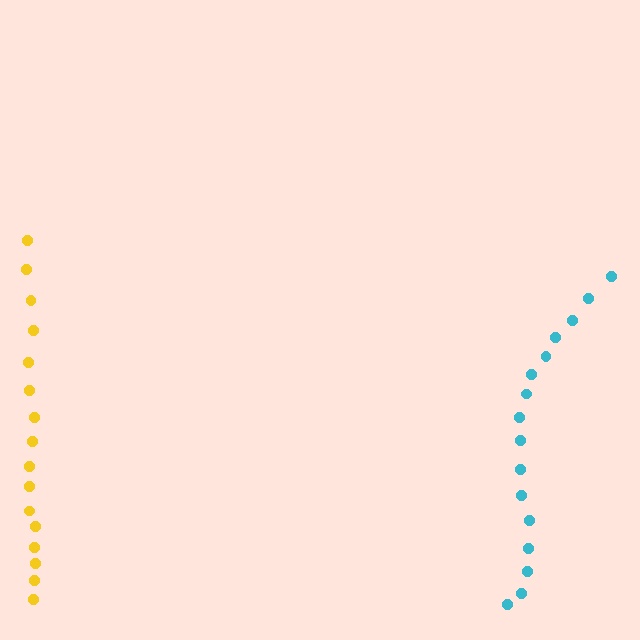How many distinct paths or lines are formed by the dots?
There are 2 distinct paths.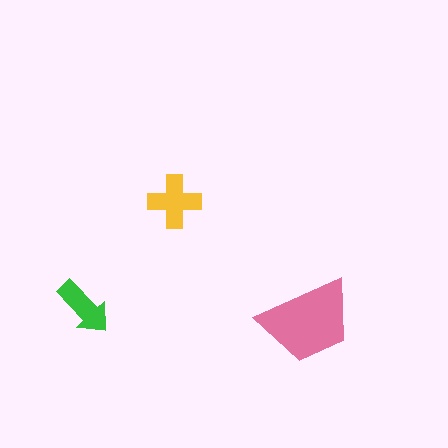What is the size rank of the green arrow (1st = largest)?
3rd.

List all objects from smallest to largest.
The green arrow, the yellow cross, the pink trapezoid.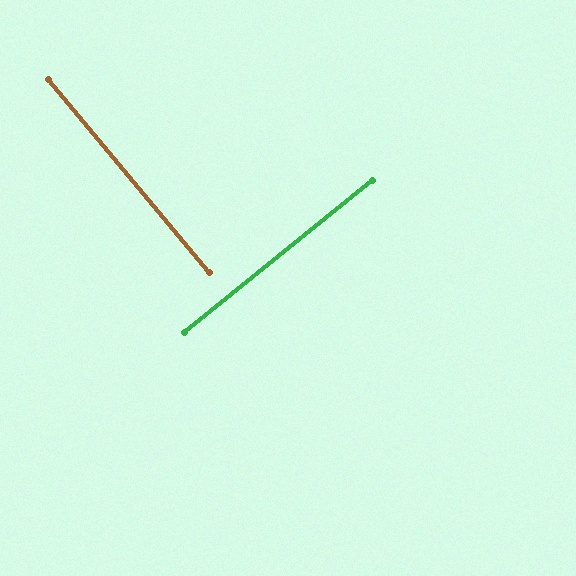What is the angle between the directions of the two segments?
Approximately 89 degrees.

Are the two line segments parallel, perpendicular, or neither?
Perpendicular — they meet at approximately 89°.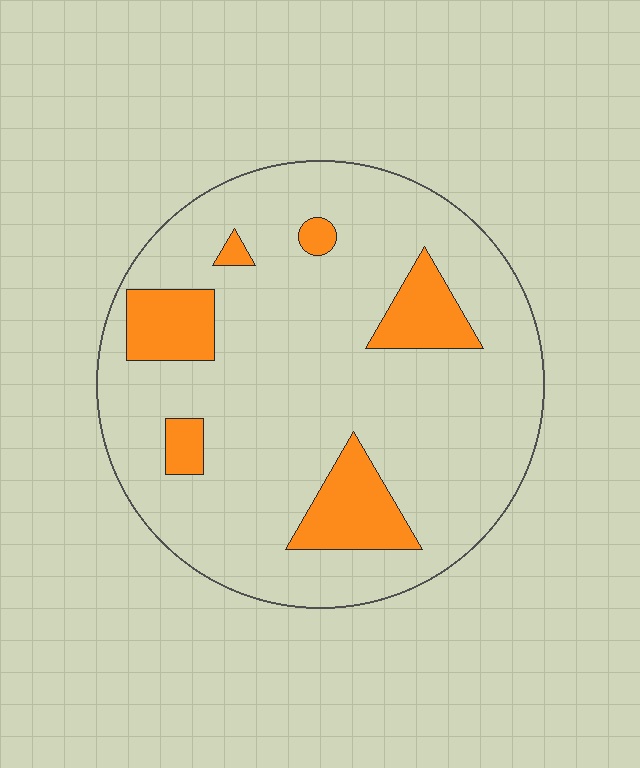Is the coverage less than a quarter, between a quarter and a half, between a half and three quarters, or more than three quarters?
Less than a quarter.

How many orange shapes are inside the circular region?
6.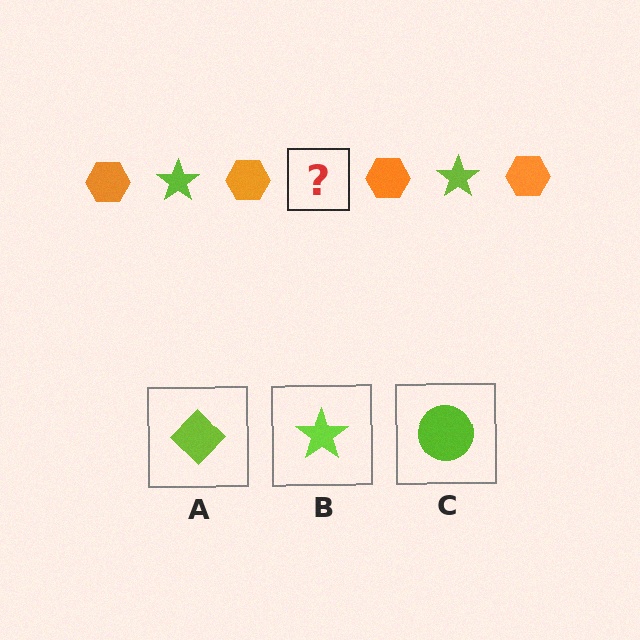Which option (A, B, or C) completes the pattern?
B.